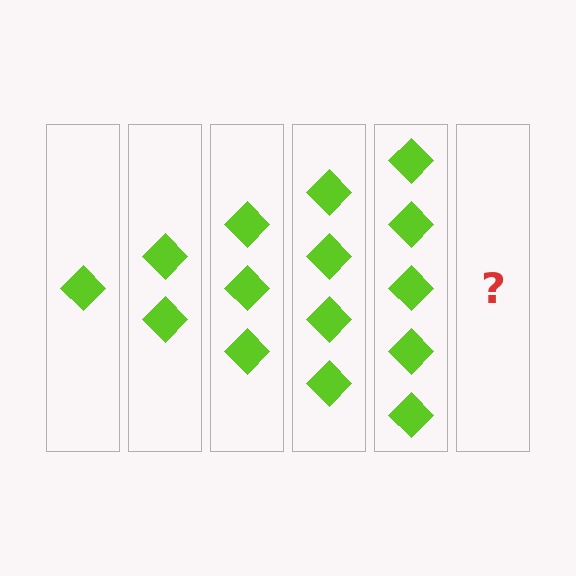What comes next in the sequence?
The next element should be 6 diamonds.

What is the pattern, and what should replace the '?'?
The pattern is that each step adds one more diamond. The '?' should be 6 diamonds.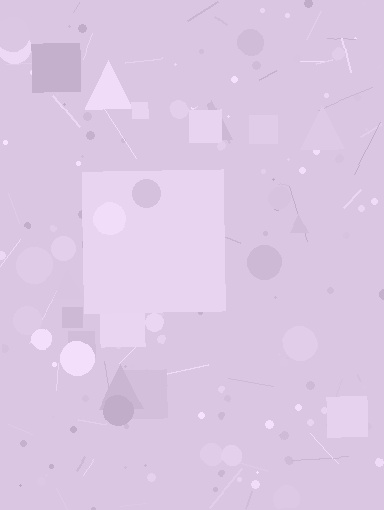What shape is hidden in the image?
A square is hidden in the image.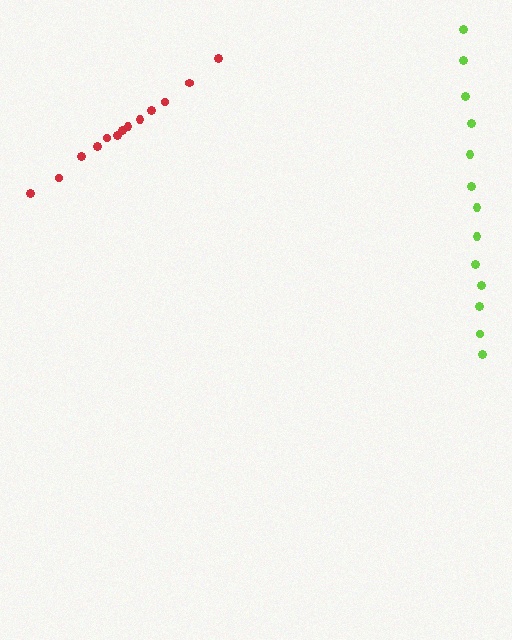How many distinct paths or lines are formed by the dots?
There are 2 distinct paths.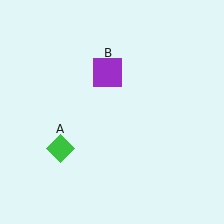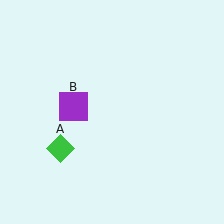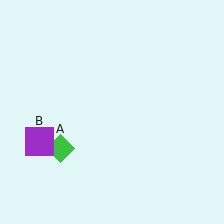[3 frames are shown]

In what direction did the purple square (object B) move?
The purple square (object B) moved down and to the left.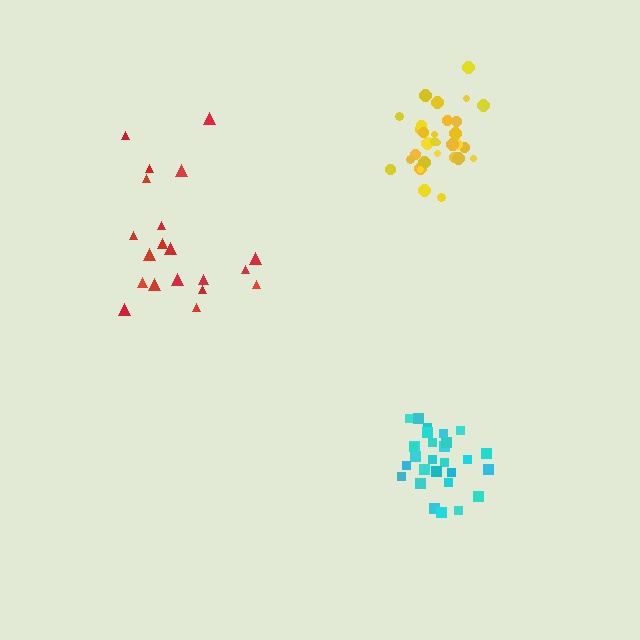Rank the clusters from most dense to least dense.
yellow, cyan, red.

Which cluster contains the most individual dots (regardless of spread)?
Yellow (33).